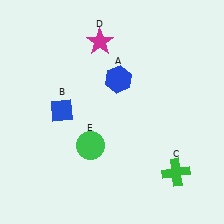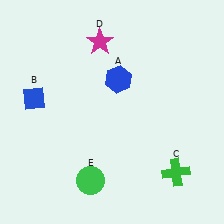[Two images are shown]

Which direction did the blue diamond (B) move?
The blue diamond (B) moved left.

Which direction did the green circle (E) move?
The green circle (E) moved down.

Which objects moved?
The objects that moved are: the blue diamond (B), the green circle (E).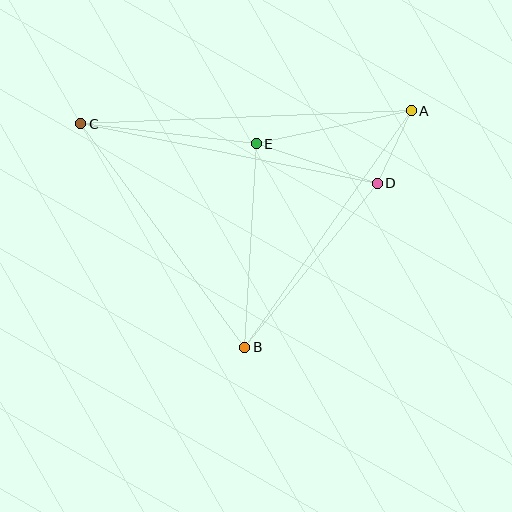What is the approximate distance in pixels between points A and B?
The distance between A and B is approximately 289 pixels.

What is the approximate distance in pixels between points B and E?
The distance between B and E is approximately 204 pixels.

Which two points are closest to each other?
Points A and D are closest to each other.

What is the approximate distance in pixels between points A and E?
The distance between A and E is approximately 159 pixels.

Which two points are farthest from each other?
Points A and C are farthest from each other.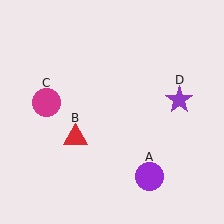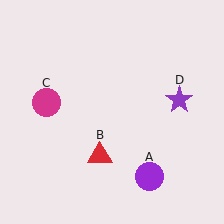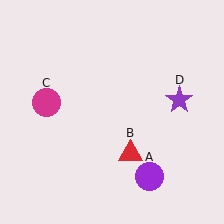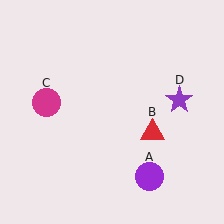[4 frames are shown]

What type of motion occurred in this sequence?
The red triangle (object B) rotated counterclockwise around the center of the scene.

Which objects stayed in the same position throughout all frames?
Purple circle (object A) and magenta circle (object C) and purple star (object D) remained stationary.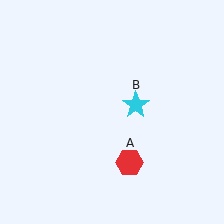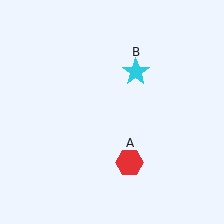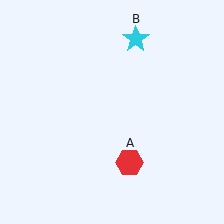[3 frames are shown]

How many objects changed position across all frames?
1 object changed position: cyan star (object B).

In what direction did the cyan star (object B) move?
The cyan star (object B) moved up.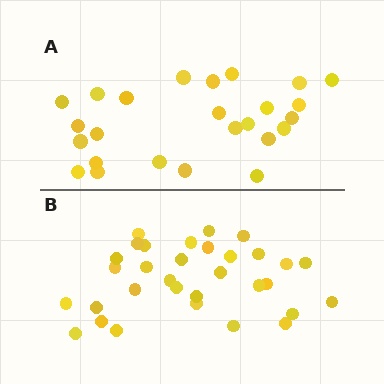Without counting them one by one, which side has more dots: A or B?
Region B (the bottom region) has more dots.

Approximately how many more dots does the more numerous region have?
Region B has roughly 8 or so more dots than region A.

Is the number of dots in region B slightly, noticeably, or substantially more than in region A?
Region B has noticeably more, but not dramatically so. The ratio is roughly 1.3 to 1.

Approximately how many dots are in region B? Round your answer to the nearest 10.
About 30 dots. (The exact count is 32, which rounds to 30.)